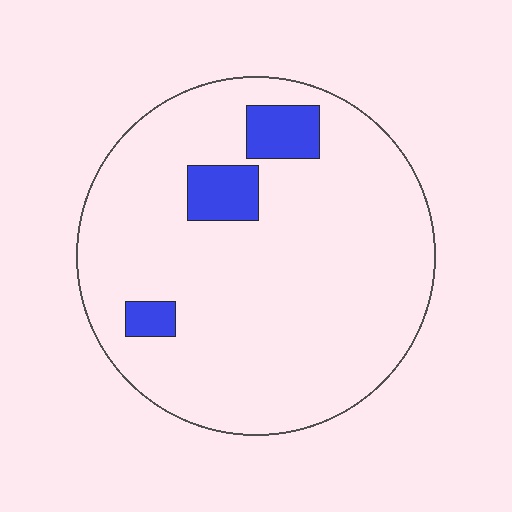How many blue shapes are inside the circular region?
3.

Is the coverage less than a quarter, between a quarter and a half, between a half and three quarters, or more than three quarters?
Less than a quarter.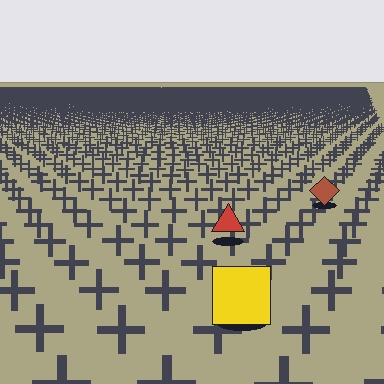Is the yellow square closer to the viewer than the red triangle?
Yes. The yellow square is closer — you can tell from the texture gradient: the ground texture is coarser near it.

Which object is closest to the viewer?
The yellow square is closest. The texture marks near it are larger and more spread out.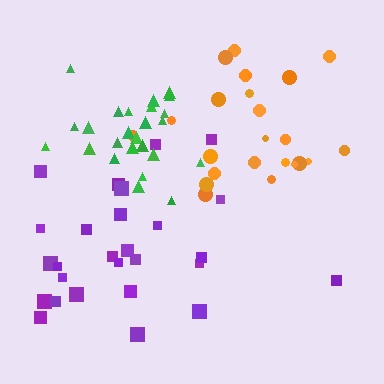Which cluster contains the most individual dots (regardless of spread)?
Purple (27).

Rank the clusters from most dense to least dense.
green, purple, orange.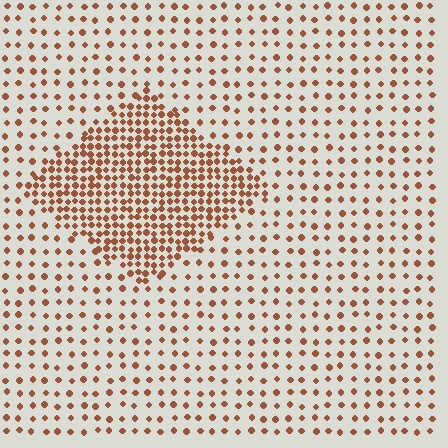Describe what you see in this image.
The image contains small brown elements arranged at two different densities. A diamond-shaped region is visible where the elements are more densely packed than the surrounding area.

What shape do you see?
I see a diamond.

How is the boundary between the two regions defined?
The boundary is defined by a change in element density (approximately 2.6x ratio). All elements are the same color, size, and shape.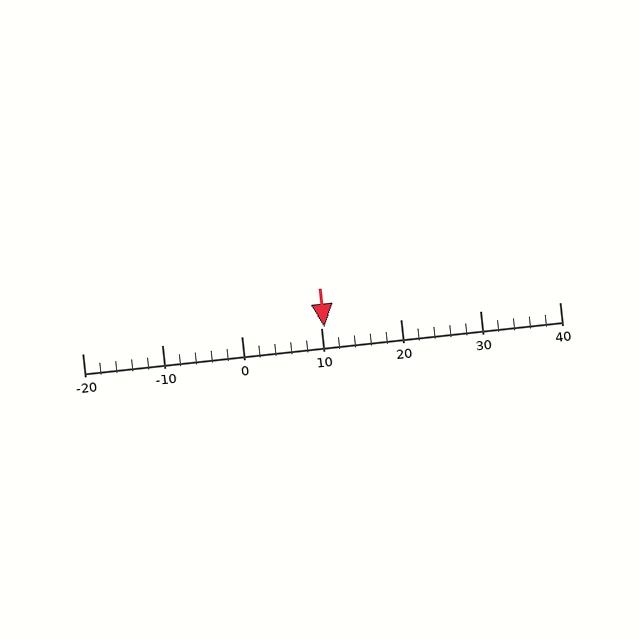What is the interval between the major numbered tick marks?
The major tick marks are spaced 10 units apart.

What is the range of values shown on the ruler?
The ruler shows values from -20 to 40.